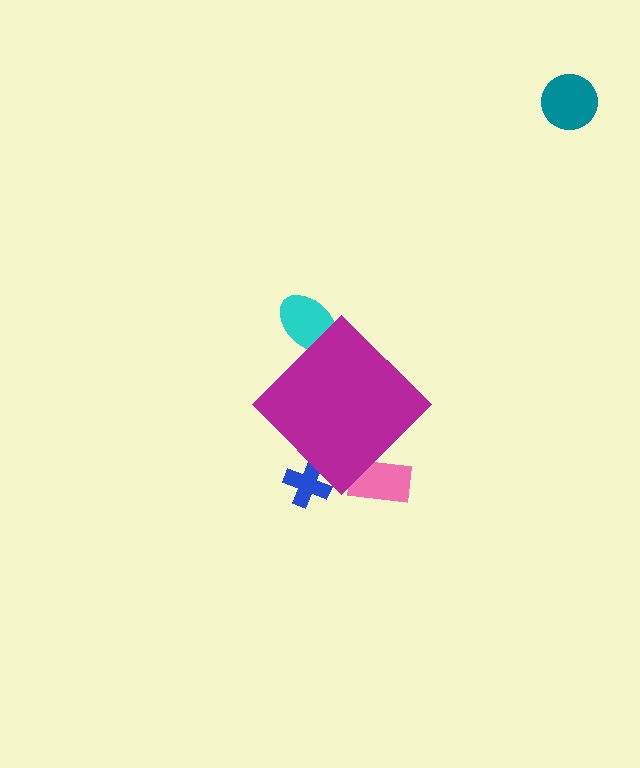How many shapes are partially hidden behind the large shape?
3 shapes are partially hidden.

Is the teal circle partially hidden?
No, the teal circle is fully visible.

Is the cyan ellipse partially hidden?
Yes, the cyan ellipse is partially hidden behind the magenta diamond.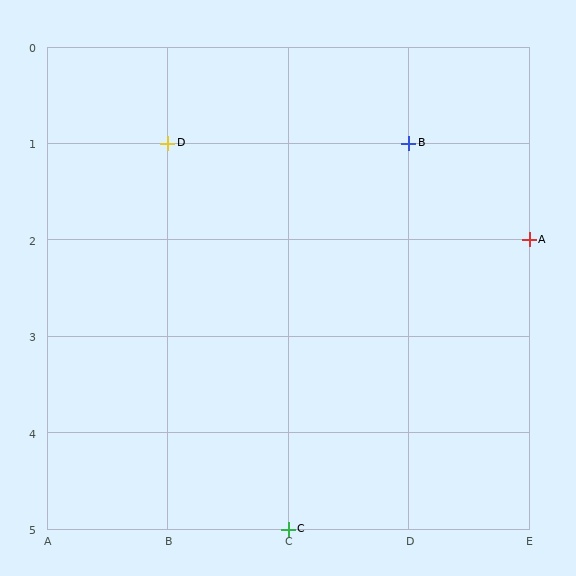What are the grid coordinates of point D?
Point D is at grid coordinates (B, 1).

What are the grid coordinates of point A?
Point A is at grid coordinates (E, 2).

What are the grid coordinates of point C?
Point C is at grid coordinates (C, 5).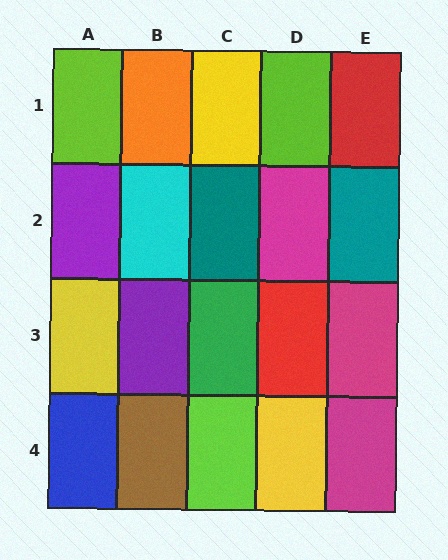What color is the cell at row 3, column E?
Magenta.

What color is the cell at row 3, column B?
Purple.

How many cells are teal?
2 cells are teal.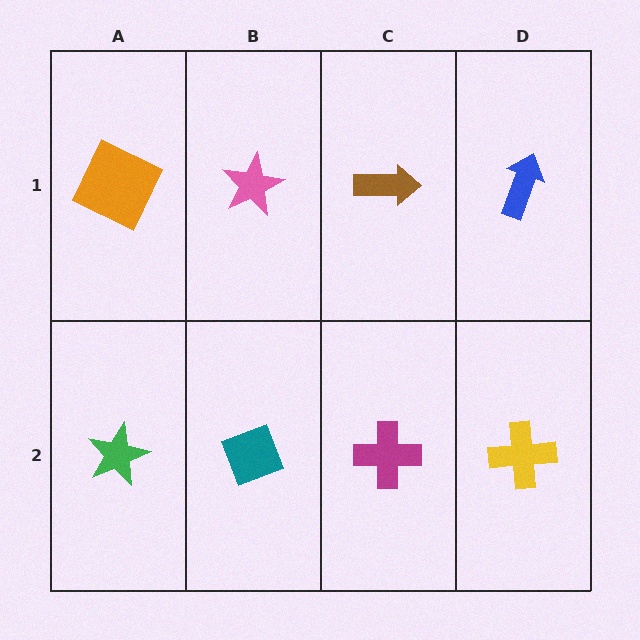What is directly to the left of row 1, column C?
A pink star.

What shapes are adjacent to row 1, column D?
A yellow cross (row 2, column D), a brown arrow (row 1, column C).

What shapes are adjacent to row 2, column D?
A blue arrow (row 1, column D), a magenta cross (row 2, column C).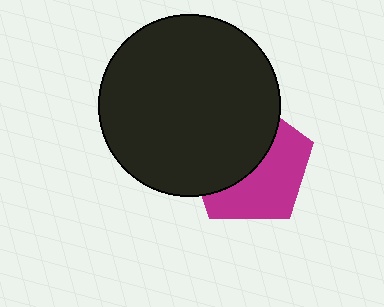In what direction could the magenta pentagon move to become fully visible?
The magenta pentagon could move toward the lower-right. That would shift it out from behind the black circle entirely.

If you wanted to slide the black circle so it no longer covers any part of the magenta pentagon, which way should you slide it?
Slide it toward the upper-left — that is the most direct way to separate the two shapes.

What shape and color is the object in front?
The object in front is a black circle.